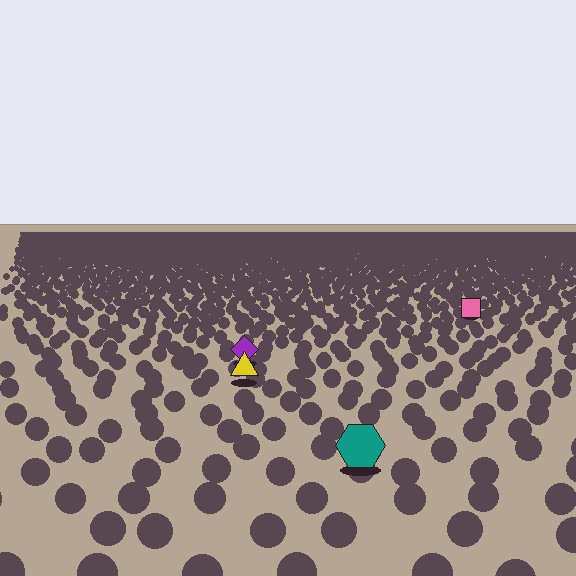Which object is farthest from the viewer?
The pink square is farthest from the viewer. It appears smaller and the ground texture around it is denser.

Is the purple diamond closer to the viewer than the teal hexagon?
No. The teal hexagon is closer — you can tell from the texture gradient: the ground texture is coarser near it.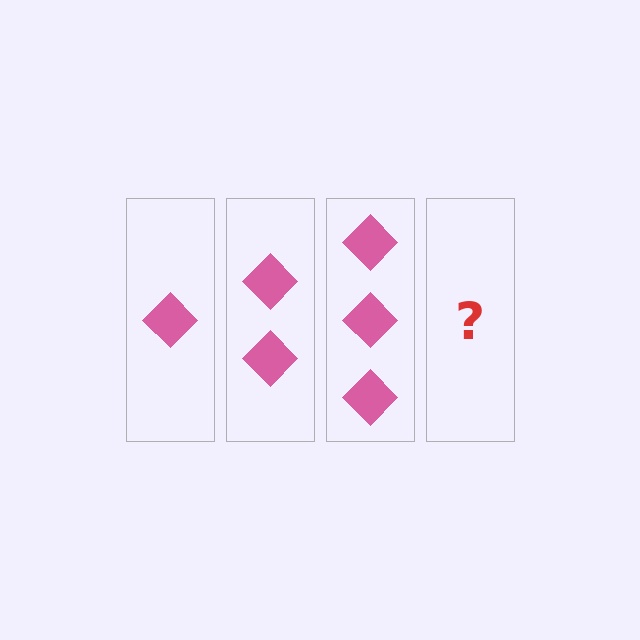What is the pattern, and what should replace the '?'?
The pattern is that each step adds one more diamond. The '?' should be 4 diamonds.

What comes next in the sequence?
The next element should be 4 diamonds.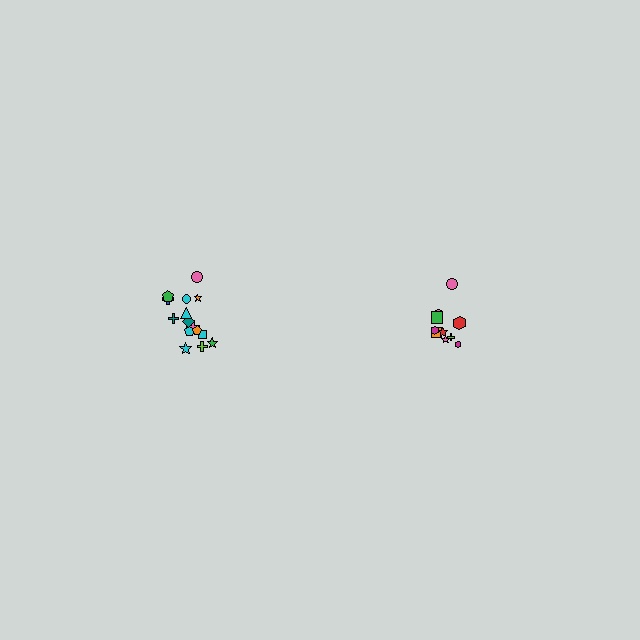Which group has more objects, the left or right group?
The left group.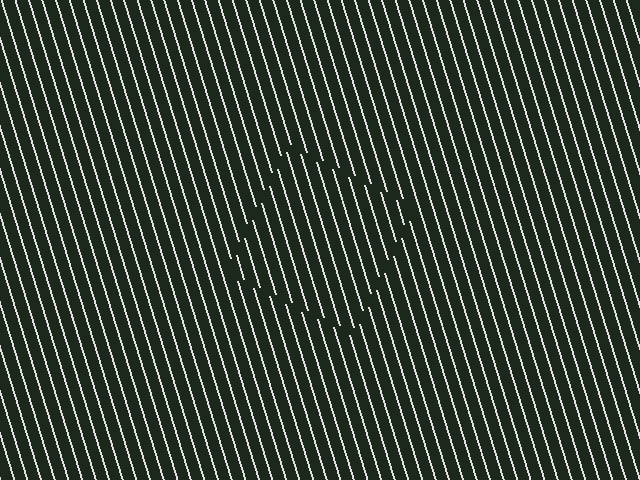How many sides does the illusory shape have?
4 sides — the line-ends trace a square.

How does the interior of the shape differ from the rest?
The interior of the shape contains the same grating, shifted by half a period — the contour is defined by the phase discontinuity where line-ends from the inner and outer gratings abut.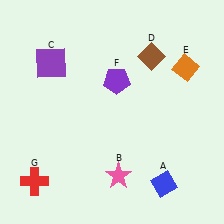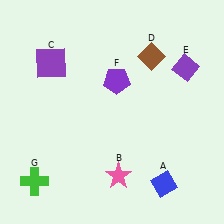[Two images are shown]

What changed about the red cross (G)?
In Image 1, G is red. In Image 2, it changed to green.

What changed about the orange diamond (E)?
In Image 1, E is orange. In Image 2, it changed to purple.